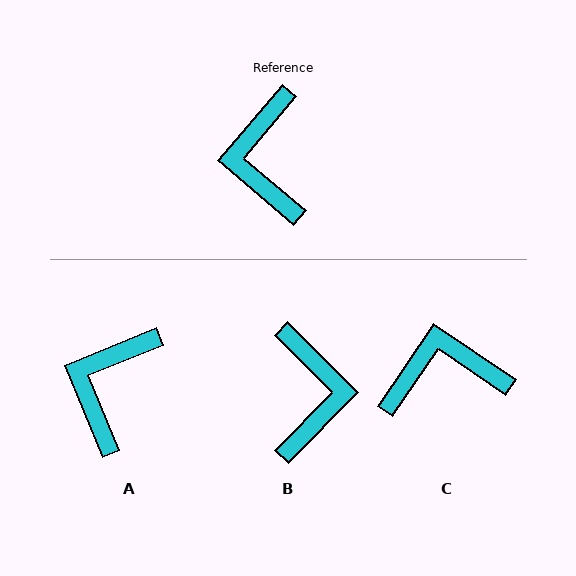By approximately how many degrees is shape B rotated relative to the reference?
Approximately 175 degrees counter-clockwise.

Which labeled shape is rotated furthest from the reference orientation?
B, about 175 degrees away.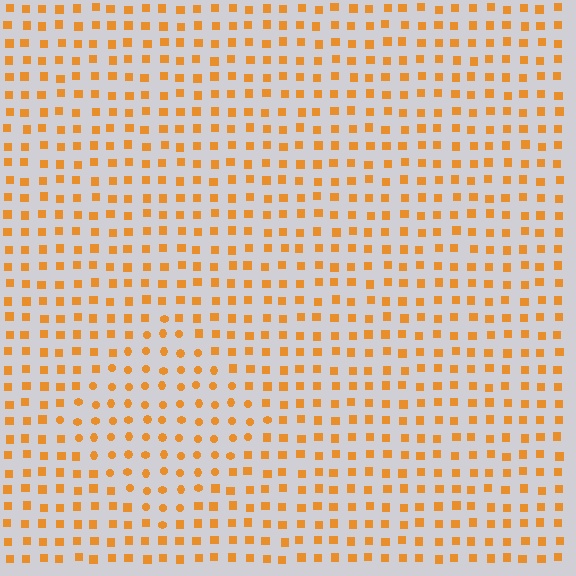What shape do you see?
I see a diamond.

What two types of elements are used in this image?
The image uses circles inside the diamond region and squares outside it.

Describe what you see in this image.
The image is filled with small orange elements arranged in a uniform grid. A diamond-shaped region contains circles, while the surrounding area contains squares. The boundary is defined purely by the change in element shape.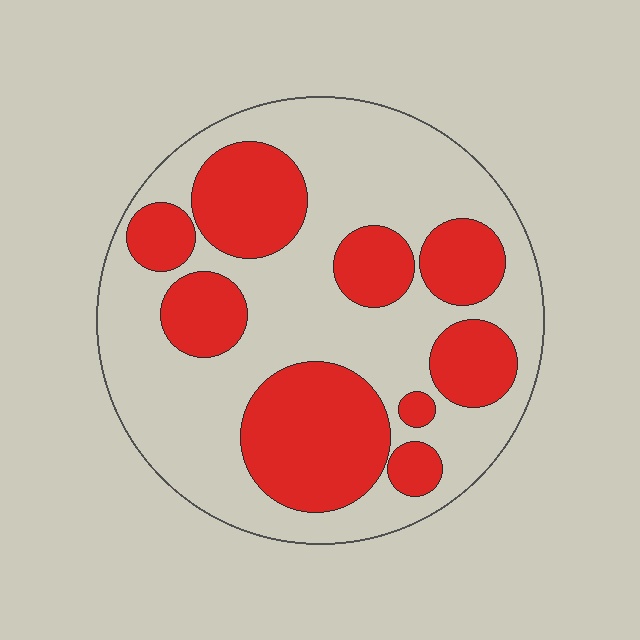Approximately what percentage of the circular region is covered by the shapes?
Approximately 40%.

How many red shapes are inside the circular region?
9.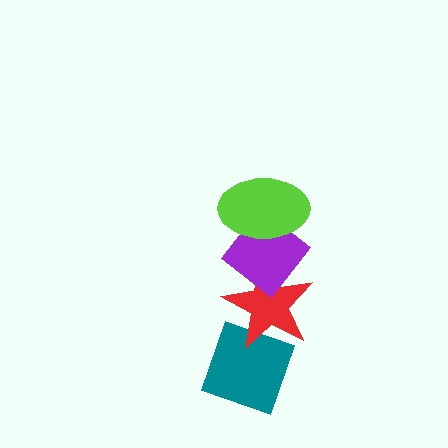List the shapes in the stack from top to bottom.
From top to bottom: the lime ellipse, the purple diamond, the red star, the teal diamond.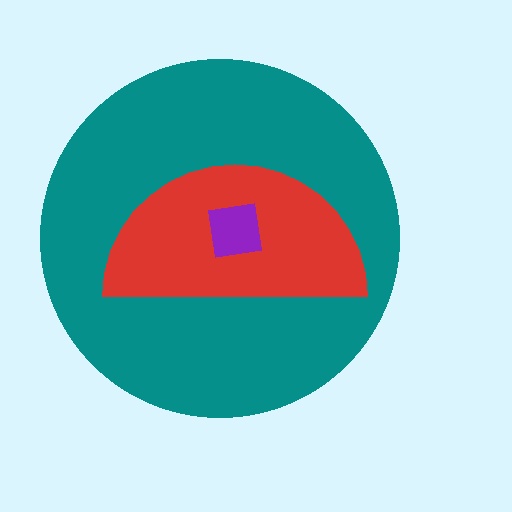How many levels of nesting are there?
3.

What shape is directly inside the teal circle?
The red semicircle.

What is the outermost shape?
The teal circle.